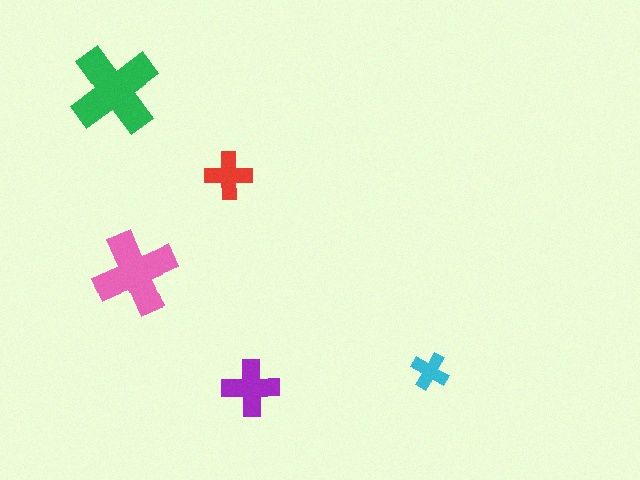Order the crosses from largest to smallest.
the green one, the pink one, the purple one, the red one, the cyan one.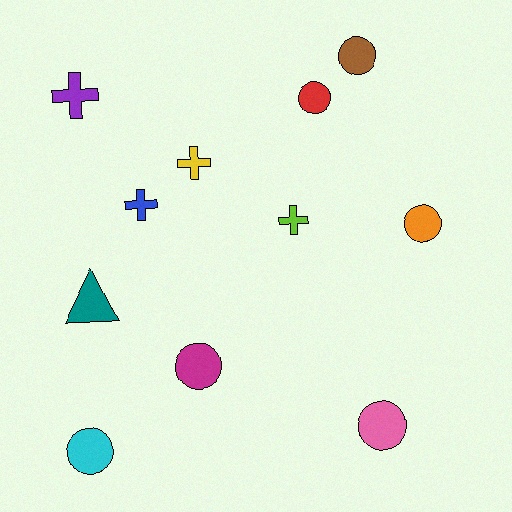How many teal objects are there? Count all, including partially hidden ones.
There is 1 teal object.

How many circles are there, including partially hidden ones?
There are 6 circles.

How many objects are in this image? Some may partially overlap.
There are 11 objects.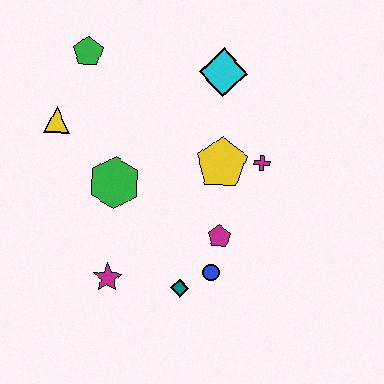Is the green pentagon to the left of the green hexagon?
Yes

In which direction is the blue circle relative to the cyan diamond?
The blue circle is below the cyan diamond.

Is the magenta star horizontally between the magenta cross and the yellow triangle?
Yes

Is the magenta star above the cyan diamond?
No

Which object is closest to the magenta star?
The teal diamond is closest to the magenta star.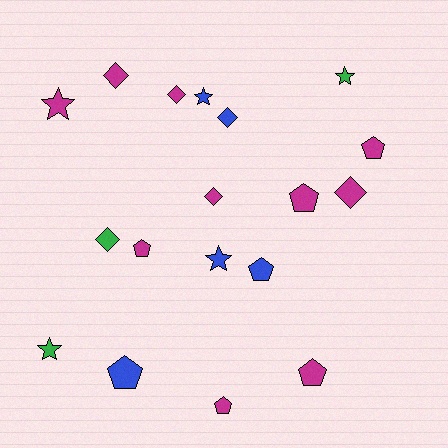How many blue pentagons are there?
There are 2 blue pentagons.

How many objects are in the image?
There are 18 objects.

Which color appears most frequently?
Magenta, with 10 objects.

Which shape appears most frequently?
Pentagon, with 7 objects.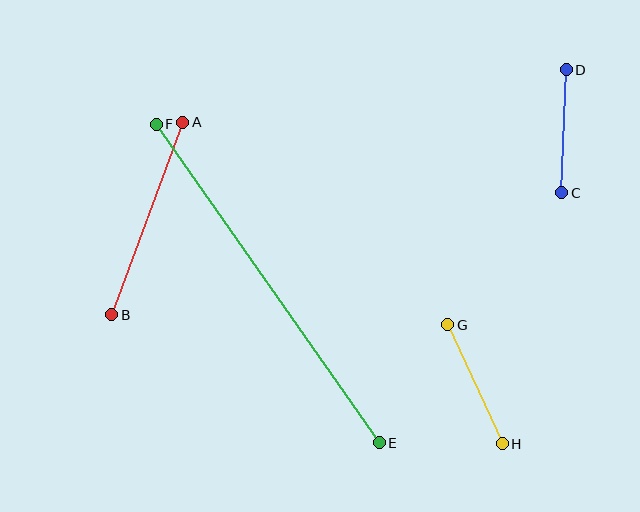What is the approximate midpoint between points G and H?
The midpoint is at approximately (475, 384) pixels.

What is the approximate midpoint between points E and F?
The midpoint is at approximately (268, 284) pixels.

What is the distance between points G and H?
The distance is approximately 131 pixels.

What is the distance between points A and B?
The distance is approximately 205 pixels.